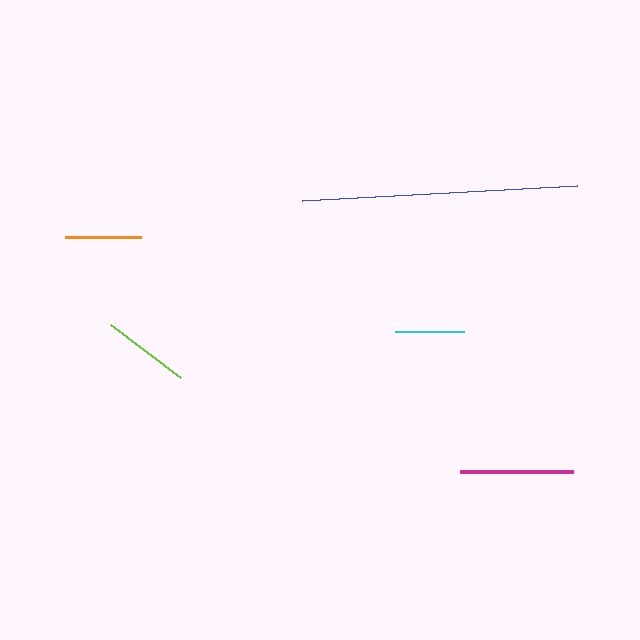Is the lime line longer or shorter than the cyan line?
The lime line is longer than the cyan line.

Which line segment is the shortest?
The cyan line is the shortest at approximately 69 pixels.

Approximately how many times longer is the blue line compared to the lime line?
The blue line is approximately 3.1 times the length of the lime line.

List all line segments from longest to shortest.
From longest to shortest: blue, magenta, lime, orange, cyan.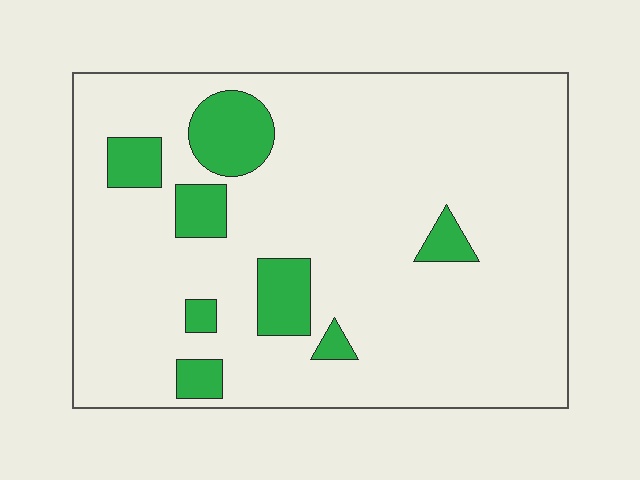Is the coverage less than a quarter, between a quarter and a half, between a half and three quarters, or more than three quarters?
Less than a quarter.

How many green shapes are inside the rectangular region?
8.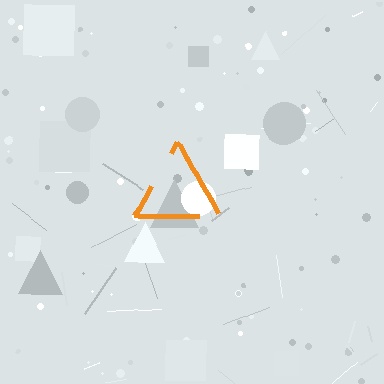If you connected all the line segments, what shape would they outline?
They would outline a triangle.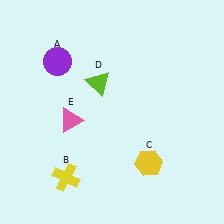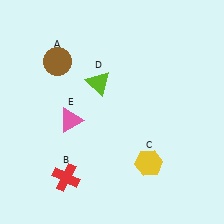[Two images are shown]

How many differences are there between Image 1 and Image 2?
There are 2 differences between the two images.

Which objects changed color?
A changed from purple to brown. B changed from yellow to red.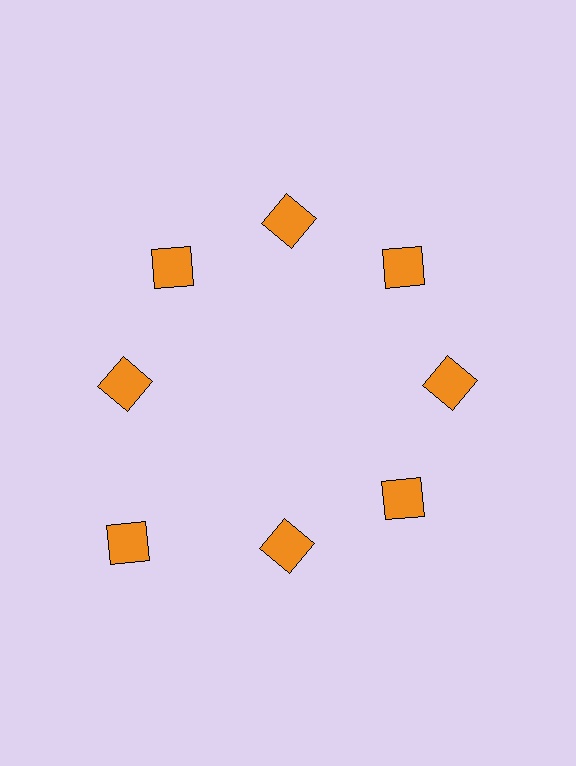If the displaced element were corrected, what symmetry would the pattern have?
It would have 8-fold rotational symmetry — the pattern would map onto itself every 45 degrees.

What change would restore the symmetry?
The symmetry would be restored by moving it inward, back onto the ring so that all 8 squares sit at equal angles and equal distance from the center.